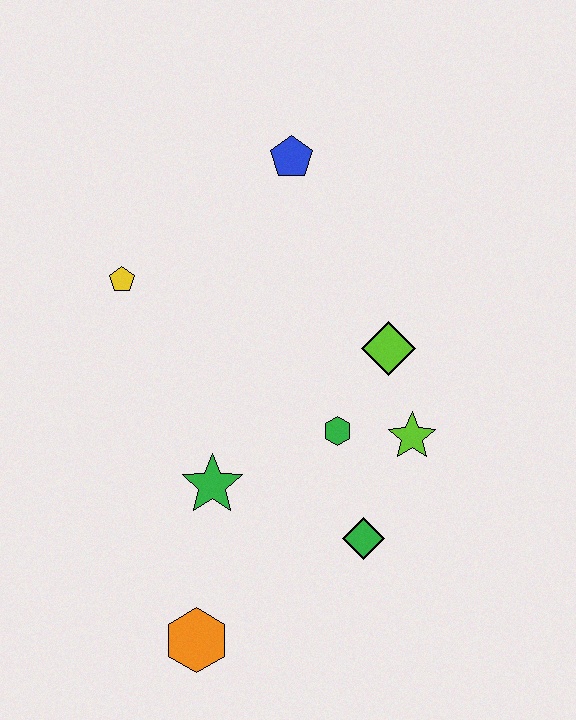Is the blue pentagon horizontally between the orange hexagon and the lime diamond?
Yes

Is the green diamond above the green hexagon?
No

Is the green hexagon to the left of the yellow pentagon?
No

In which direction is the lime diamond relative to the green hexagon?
The lime diamond is above the green hexagon.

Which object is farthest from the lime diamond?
The orange hexagon is farthest from the lime diamond.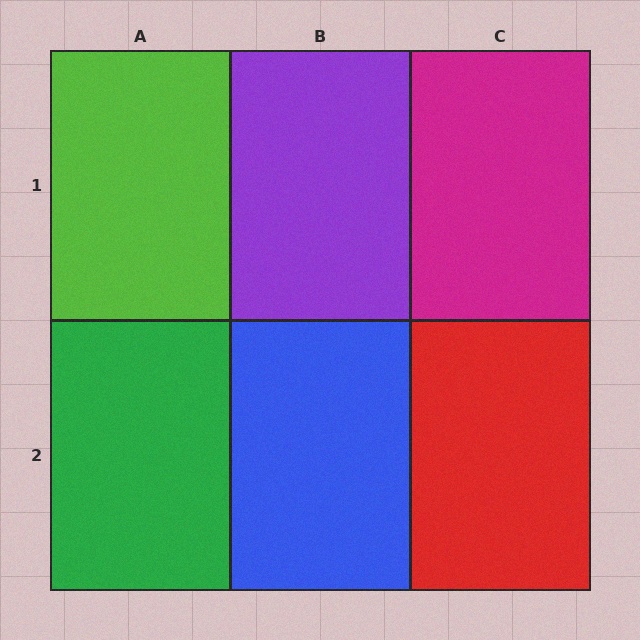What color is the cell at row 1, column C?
Magenta.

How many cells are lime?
1 cell is lime.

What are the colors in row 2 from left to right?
Green, blue, red.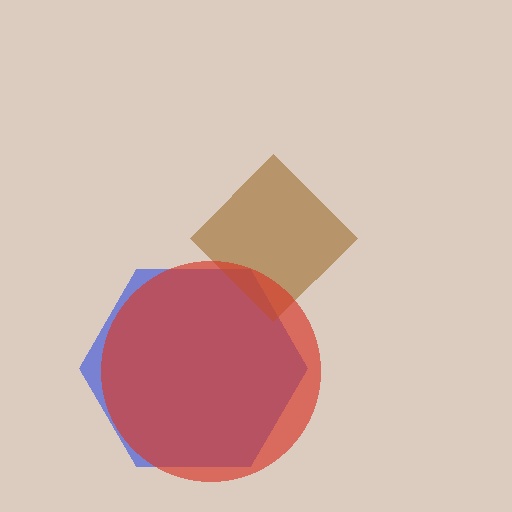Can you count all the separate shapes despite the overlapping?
Yes, there are 3 separate shapes.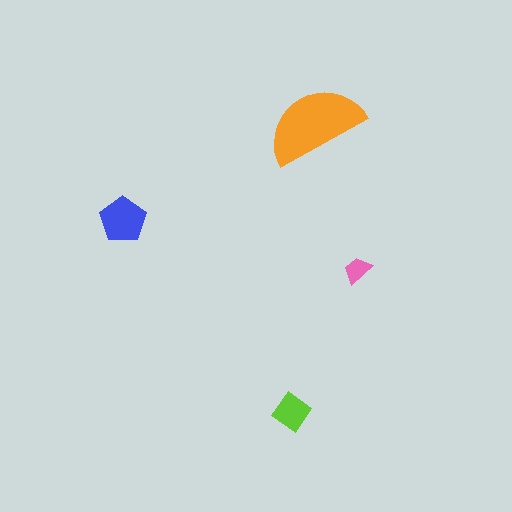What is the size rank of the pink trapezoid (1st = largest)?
4th.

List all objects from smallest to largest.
The pink trapezoid, the lime diamond, the blue pentagon, the orange semicircle.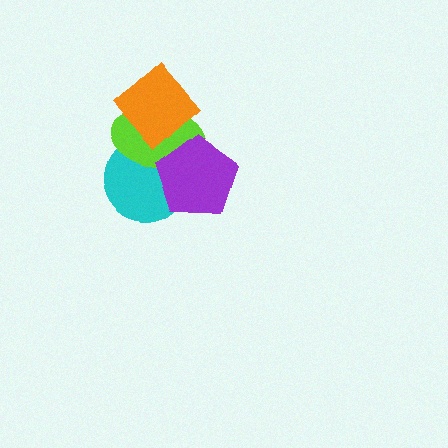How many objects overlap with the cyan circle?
3 objects overlap with the cyan circle.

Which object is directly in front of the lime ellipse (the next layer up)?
The orange diamond is directly in front of the lime ellipse.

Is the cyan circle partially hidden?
Yes, it is partially covered by another shape.